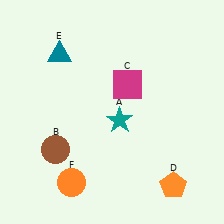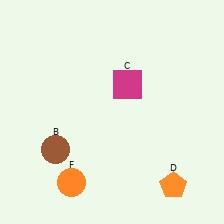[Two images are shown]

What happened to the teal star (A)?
The teal star (A) was removed in Image 2. It was in the bottom-right area of Image 1.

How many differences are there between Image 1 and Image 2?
There are 2 differences between the two images.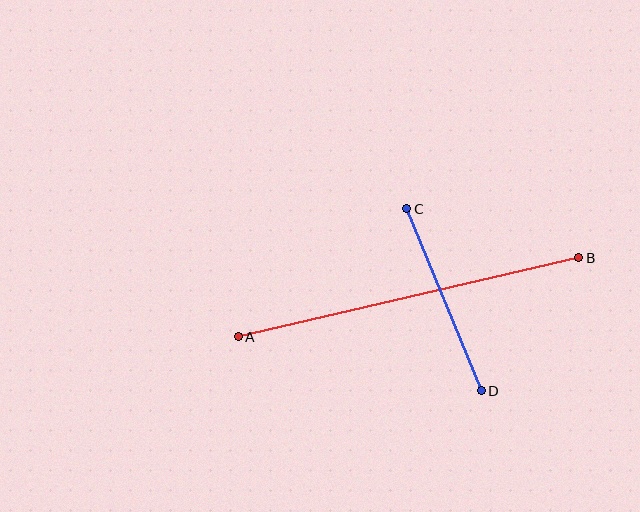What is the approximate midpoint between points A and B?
The midpoint is at approximately (409, 297) pixels.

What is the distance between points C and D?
The distance is approximately 197 pixels.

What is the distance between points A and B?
The distance is approximately 349 pixels.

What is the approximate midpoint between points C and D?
The midpoint is at approximately (444, 300) pixels.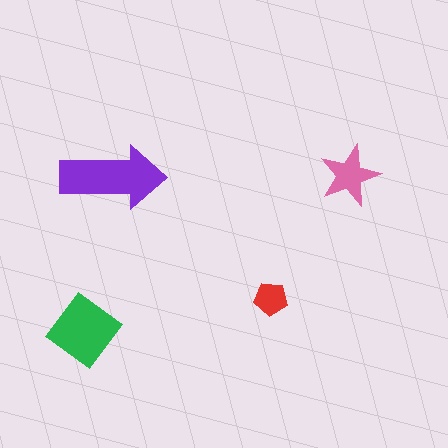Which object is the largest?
The purple arrow.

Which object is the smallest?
The red pentagon.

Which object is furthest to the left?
The green diamond is leftmost.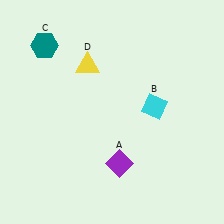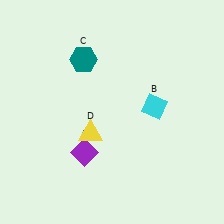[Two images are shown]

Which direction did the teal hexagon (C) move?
The teal hexagon (C) moved right.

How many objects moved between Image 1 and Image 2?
3 objects moved between the two images.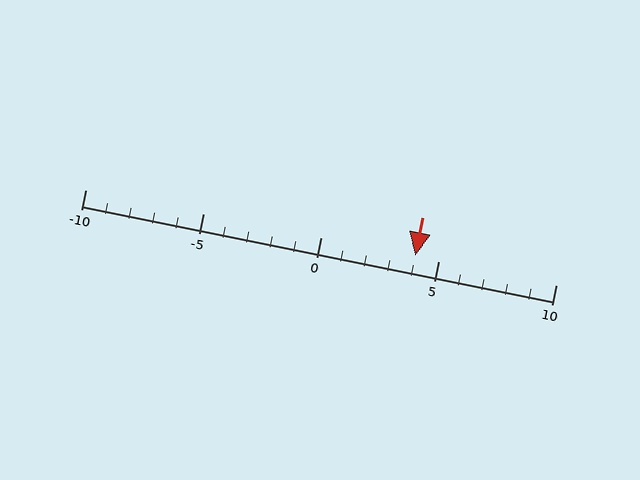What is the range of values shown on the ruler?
The ruler shows values from -10 to 10.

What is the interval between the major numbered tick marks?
The major tick marks are spaced 5 units apart.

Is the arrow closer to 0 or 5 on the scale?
The arrow is closer to 5.